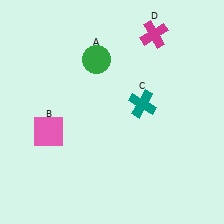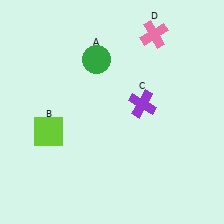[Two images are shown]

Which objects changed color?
B changed from pink to lime. C changed from teal to purple. D changed from magenta to pink.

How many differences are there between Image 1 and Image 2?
There are 3 differences between the two images.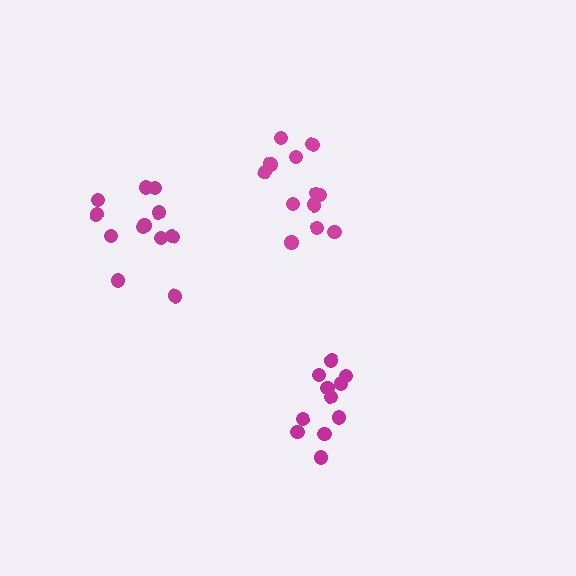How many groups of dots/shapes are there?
There are 3 groups.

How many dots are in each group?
Group 1: 12 dots, Group 2: 12 dots, Group 3: 11 dots (35 total).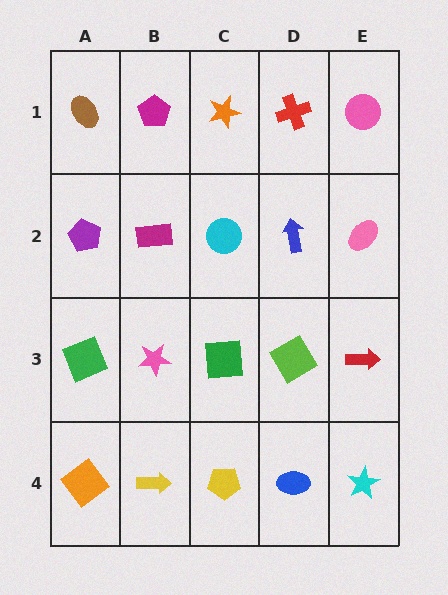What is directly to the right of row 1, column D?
A pink circle.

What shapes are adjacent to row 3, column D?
A blue arrow (row 2, column D), a blue ellipse (row 4, column D), a green square (row 3, column C), a red arrow (row 3, column E).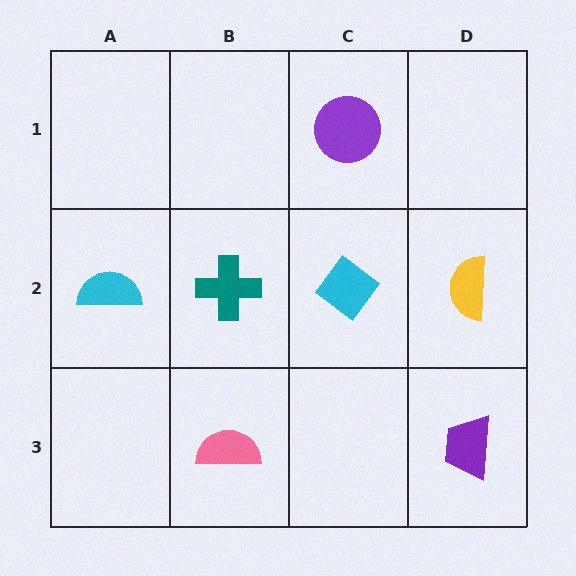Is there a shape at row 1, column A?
No, that cell is empty.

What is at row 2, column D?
A yellow semicircle.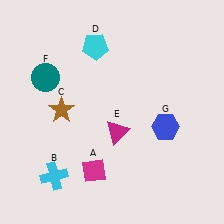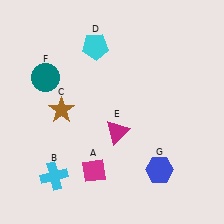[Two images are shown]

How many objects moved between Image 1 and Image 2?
1 object moved between the two images.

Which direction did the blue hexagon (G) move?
The blue hexagon (G) moved down.